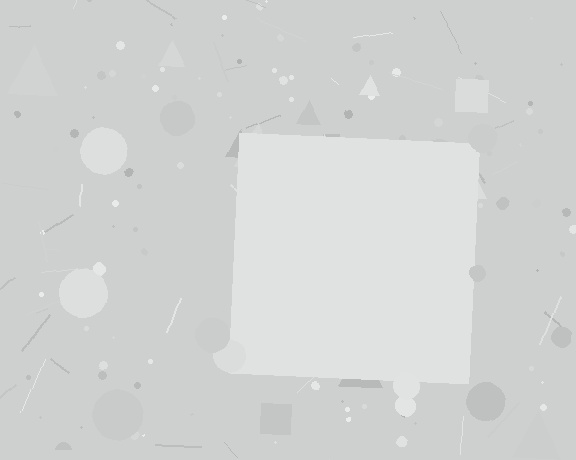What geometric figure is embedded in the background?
A square is embedded in the background.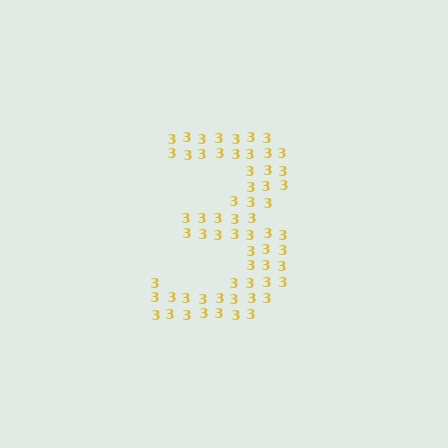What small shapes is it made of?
It is made of small digit 3's.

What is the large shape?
The large shape is the digit 3.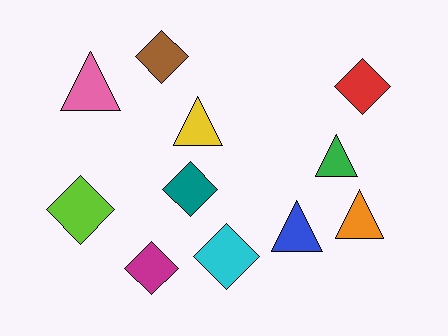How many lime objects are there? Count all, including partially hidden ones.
There is 1 lime object.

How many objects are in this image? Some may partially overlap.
There are 11 objects.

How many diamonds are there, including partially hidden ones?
There are 6 diamonds.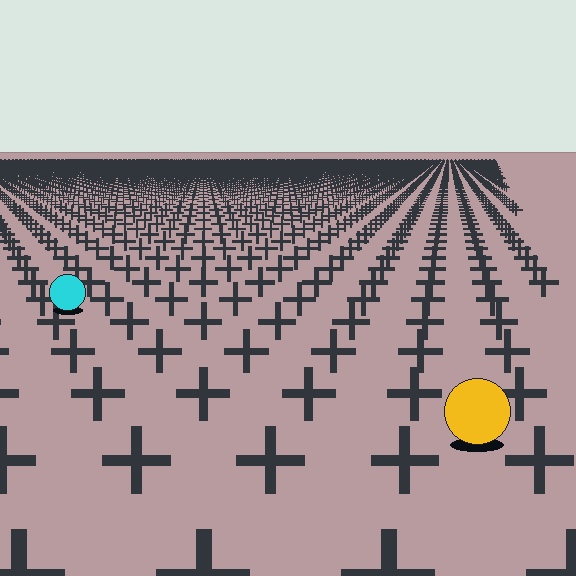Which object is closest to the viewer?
The yellow circle is closest. The texture marks near it are larger and more spread out.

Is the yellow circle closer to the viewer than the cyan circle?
Yes. The yellow circle is closer — you can tell from the texture gradient: the ground texture is coarser near it.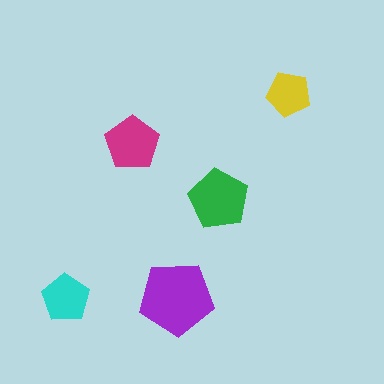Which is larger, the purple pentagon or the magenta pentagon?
The purple one.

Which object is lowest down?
The purple pentagon is bottommost.